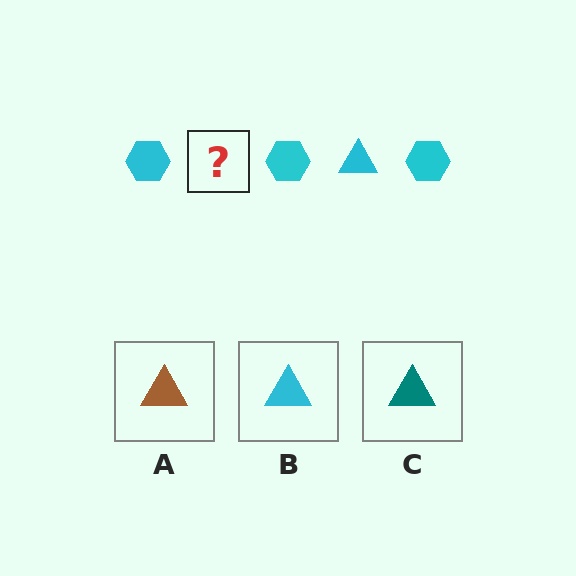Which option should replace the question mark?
Option B.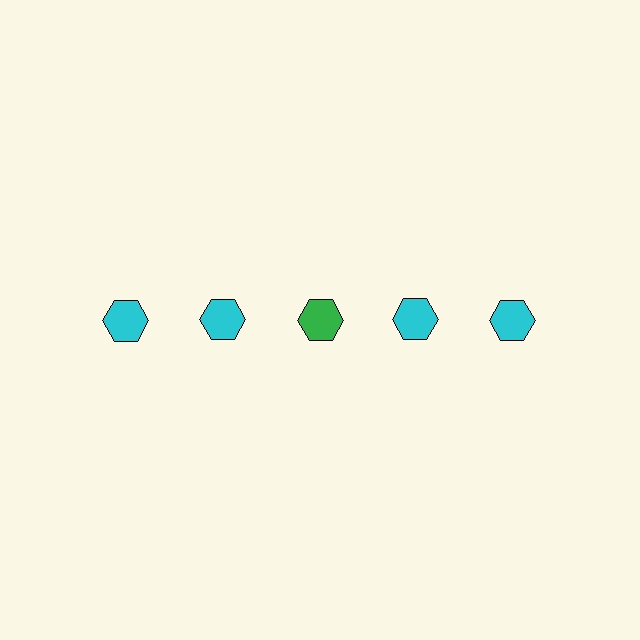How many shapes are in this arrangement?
There are 5 shapes arranged in a grid pattern.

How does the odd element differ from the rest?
It has a different color: green instead of cyan.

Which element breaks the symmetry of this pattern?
The green hexagon in the top row, center column breaks the symmetry. All other shapes are cyan hexagons.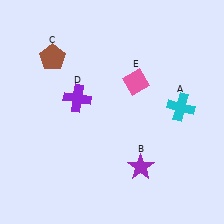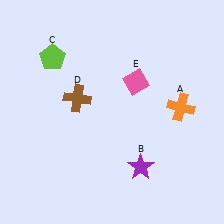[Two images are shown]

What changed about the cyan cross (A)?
In Image 1, A is cyan. In Image 2, it changed to orange.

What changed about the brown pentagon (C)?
In Image 1, C is brown. In Image 2, it changed to lime.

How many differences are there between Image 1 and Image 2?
There are 3 differences between the two images.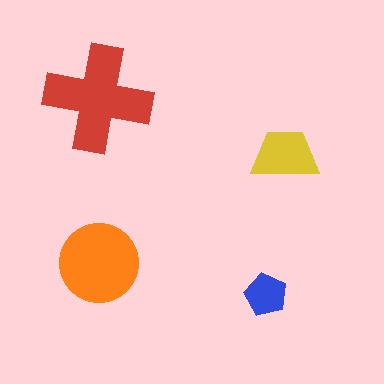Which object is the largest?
The red cross.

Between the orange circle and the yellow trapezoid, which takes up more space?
The orange circle.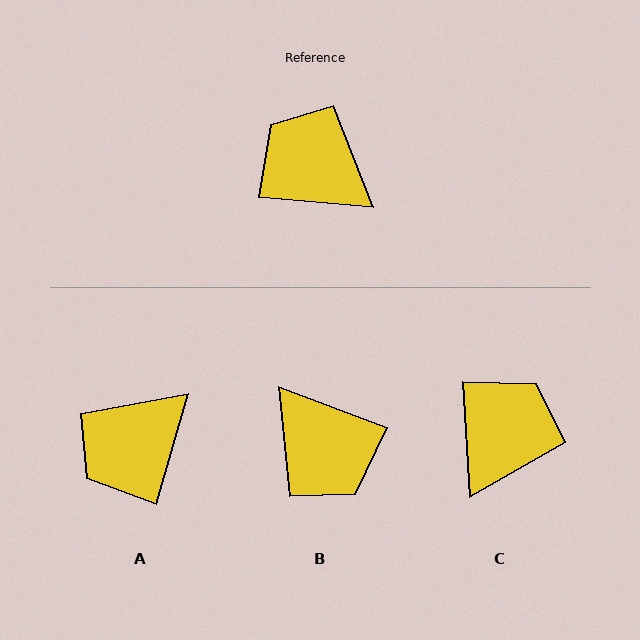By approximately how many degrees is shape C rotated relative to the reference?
Approximately 82 degrees clockwise.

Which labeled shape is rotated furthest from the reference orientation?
B, about 164 degrees away.